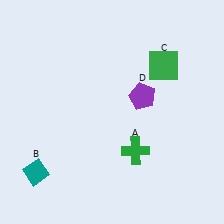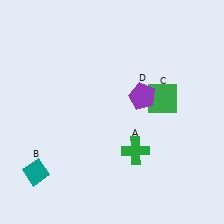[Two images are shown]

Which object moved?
The green square (C) moved down.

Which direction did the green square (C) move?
The green square (C) moved down.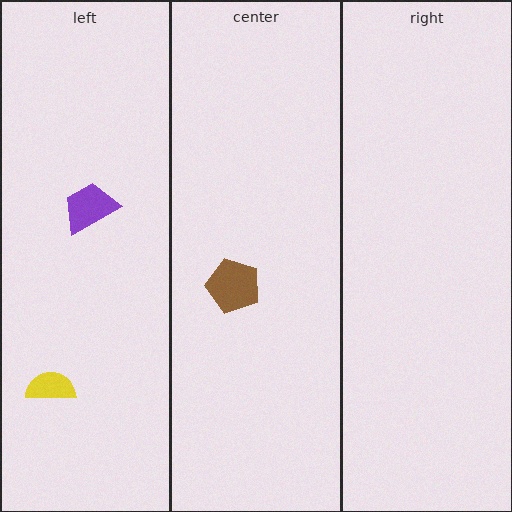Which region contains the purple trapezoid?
The left region.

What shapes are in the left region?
The yellow semicircle, the purple trapezoid.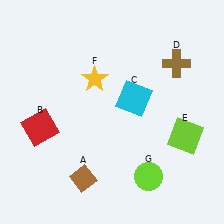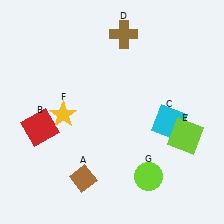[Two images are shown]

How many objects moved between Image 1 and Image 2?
3 objects moved between the two images.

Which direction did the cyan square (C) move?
The cyan square (C) moved right.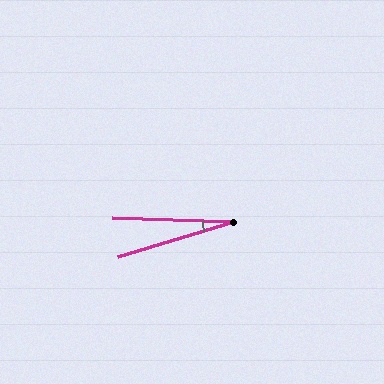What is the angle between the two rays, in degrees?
Approximately 19 degrees.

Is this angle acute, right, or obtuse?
It is acute.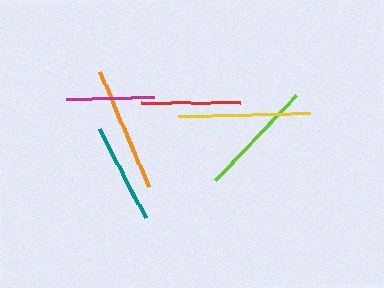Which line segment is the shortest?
The magenta line is the shortest at approximately 89 pixels.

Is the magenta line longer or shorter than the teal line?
The teal line is longer than the magenta line.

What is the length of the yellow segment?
The yellow segment is approximately 132 pixels long.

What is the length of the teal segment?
The teal segment is approximately 100 pixels long.